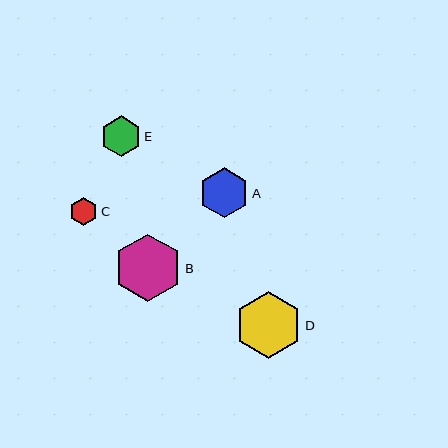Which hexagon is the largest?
Hexagon B is the largest with a size of approximately 68 pixels.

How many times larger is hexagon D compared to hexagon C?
Hexagon D is approximately 2.4 times the size of hexagon C.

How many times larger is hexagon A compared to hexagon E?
Hexagon A is approximately 1.2 times the size of hexagon E.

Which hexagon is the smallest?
Hexagon C is the smallest with a size of approximately 28 pixels.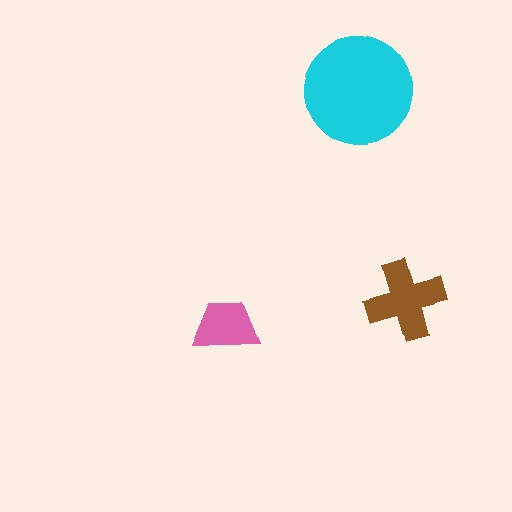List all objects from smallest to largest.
The pink trapezoid, the brown cross, the cyan circle.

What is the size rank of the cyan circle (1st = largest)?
1st.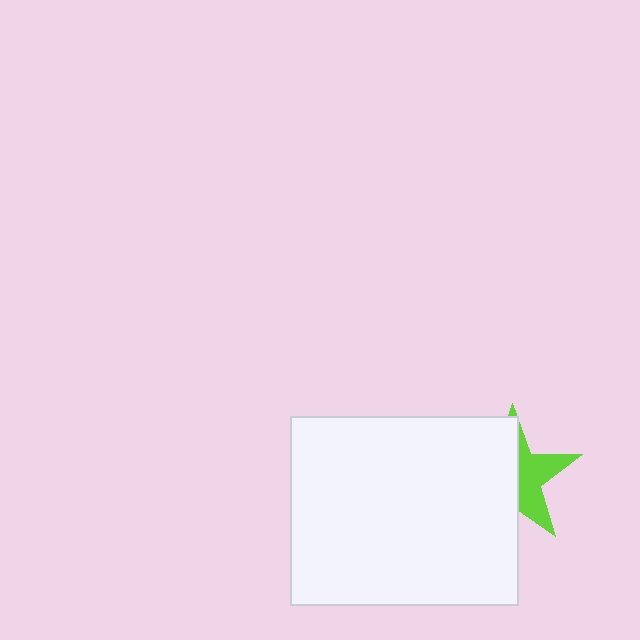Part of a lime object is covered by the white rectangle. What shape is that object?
It is a star.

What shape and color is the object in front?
The object in front is a white rectangle.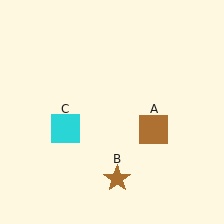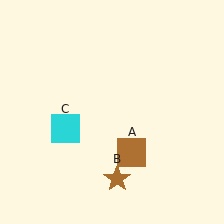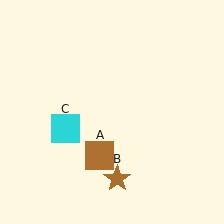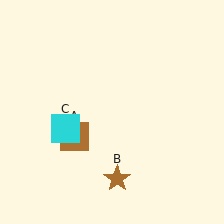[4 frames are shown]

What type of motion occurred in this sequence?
The brown square (object A) rotated clockwise around the center of the scene.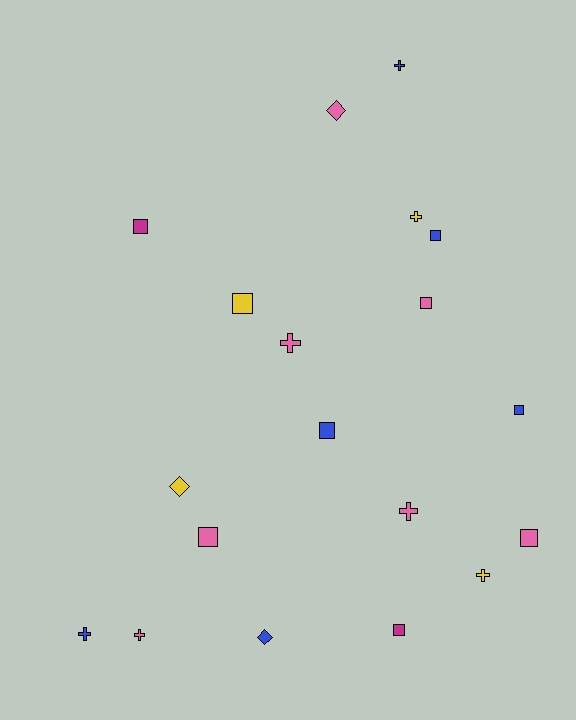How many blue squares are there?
There are 3 blue squares.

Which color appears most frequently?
Pink, with 7 objects.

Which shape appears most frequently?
Square, with 9 objects.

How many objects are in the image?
There are 19 objects.